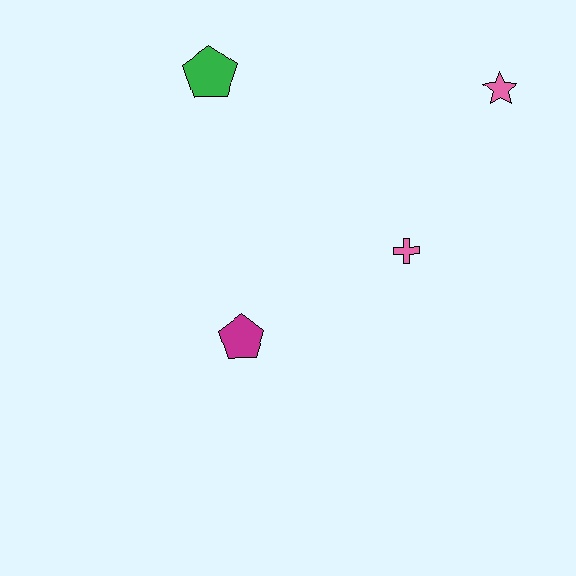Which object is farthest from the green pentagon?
The pink star is farthest from the green pentagon.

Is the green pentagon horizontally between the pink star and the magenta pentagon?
No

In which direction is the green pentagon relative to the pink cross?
The green pentagon is to the left of the pink cross.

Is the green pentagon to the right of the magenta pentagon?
No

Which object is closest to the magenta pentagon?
The pink cross is closest to the magenta pentagon.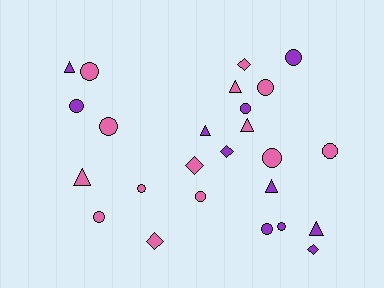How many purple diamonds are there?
There are 2 purple diamonds.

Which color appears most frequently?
Pink, with 14 objects.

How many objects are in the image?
There are 25 objects.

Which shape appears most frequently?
Circle, with 13 objects.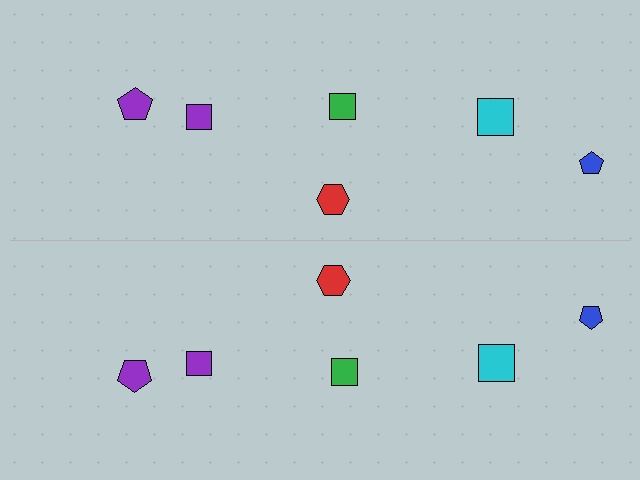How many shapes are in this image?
There are 12 shapes in this image.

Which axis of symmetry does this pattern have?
The pattern has a horizontal axis of symmetry running through the center of the image.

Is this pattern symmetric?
Yes, this pattern has bilateral (reflection) symmetry.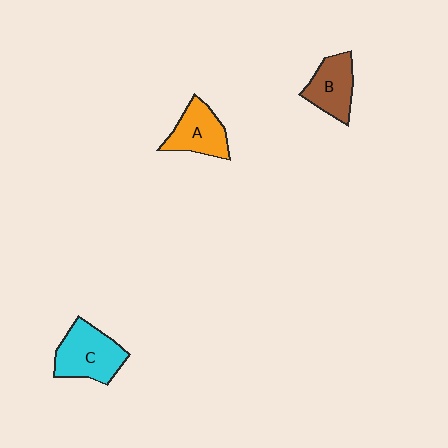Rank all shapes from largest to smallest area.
From largest to smallest: C (cyan), A (orange), B (brown).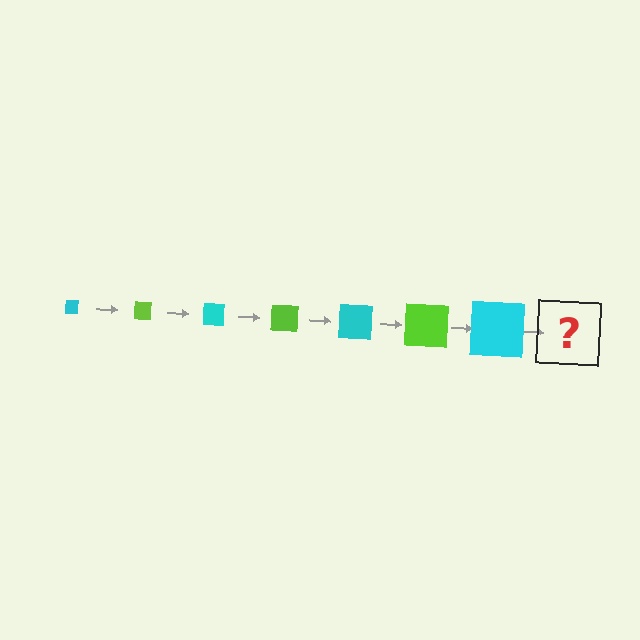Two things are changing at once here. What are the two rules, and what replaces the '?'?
The two rules are that the square grows larger each step and the color cycles through cyan and lime. The '?' should be a lime square, larger than the previous one.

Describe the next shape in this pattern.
It should be a lime square, larger than the previous one.